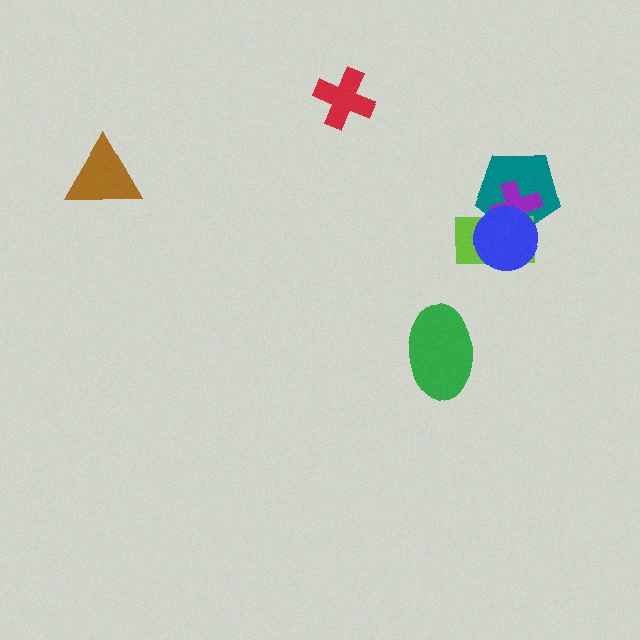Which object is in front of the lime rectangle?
The blue circle is in front of the lime rectangle.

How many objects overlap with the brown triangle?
0 objects overlap with the brown triangle.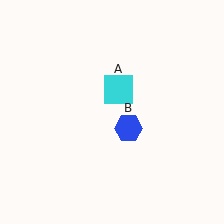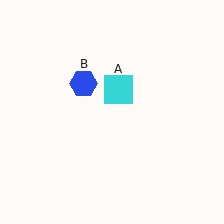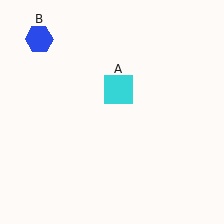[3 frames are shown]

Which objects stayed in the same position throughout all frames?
Cyan square (object A) remained stationary.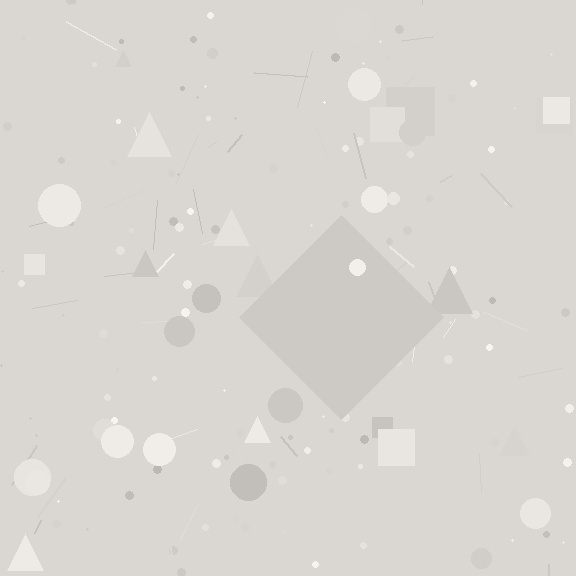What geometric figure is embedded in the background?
A diamond is embedded in the background.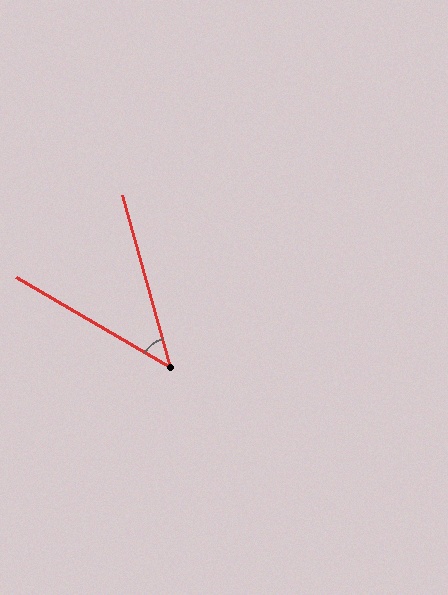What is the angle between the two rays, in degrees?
Approximately 44 degrees.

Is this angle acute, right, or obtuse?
It is acute.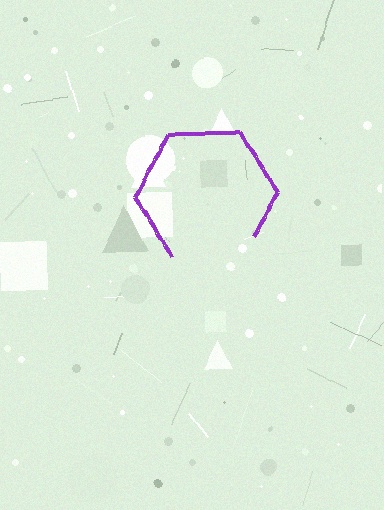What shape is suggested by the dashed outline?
The dashed outline suggests a hexagon.